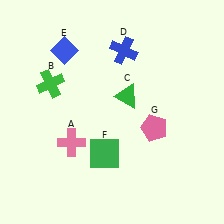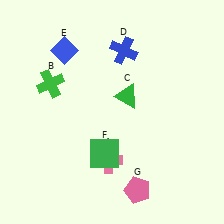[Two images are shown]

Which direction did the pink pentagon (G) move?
The pink pentagon (G) moved down.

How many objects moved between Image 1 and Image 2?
2 objects moved between the two images.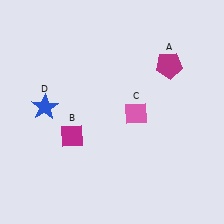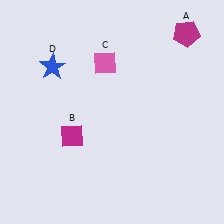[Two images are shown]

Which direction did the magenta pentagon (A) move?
The magenta pentagon (A) moved up.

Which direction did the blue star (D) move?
The blue star (D) moved up.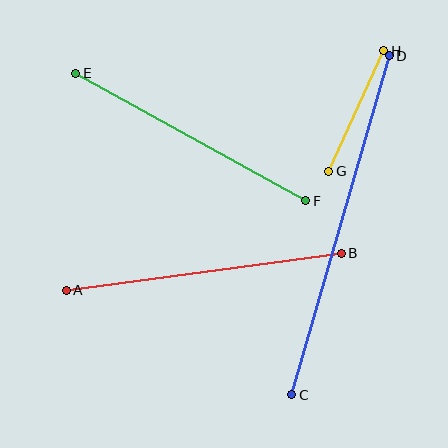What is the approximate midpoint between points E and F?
The midpoint is at approximately (191, 137) pixels.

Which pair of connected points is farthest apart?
Points C and D are farthest apart.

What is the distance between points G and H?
The distance is approximately 133 pixels.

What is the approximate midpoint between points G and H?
The midpoint is at approximately (356, 111) pixels.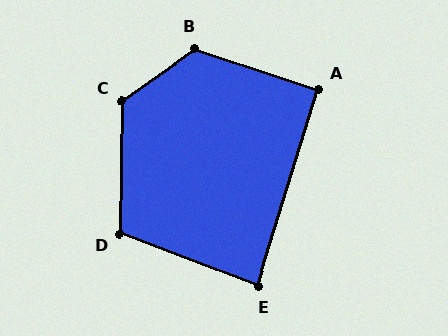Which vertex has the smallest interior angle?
E, at approximately 86 degrees.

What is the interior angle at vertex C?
Approximately 126 degrees (obtuse).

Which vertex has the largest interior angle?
B, at approximately 127 degrees.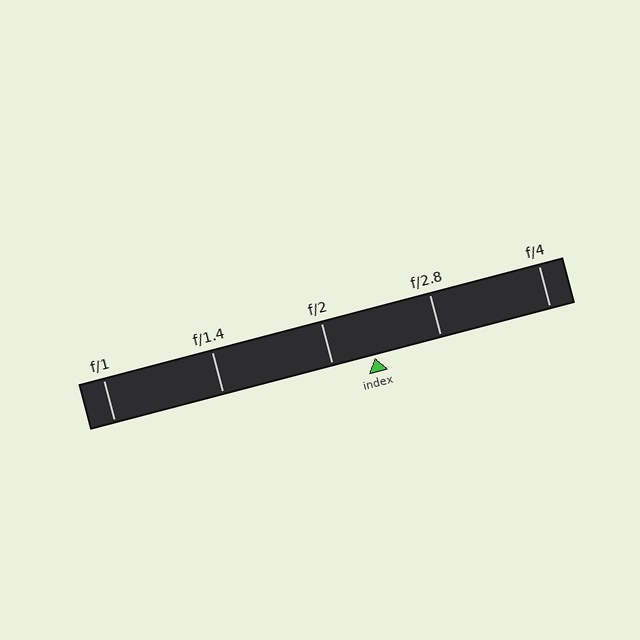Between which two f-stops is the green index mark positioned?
The index mark is between f/2 and f/2.8.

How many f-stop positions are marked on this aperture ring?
There are 5 f-stop positions marked.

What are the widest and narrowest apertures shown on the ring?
The widest aperture shown is f/1 and the narrowest is f/4.